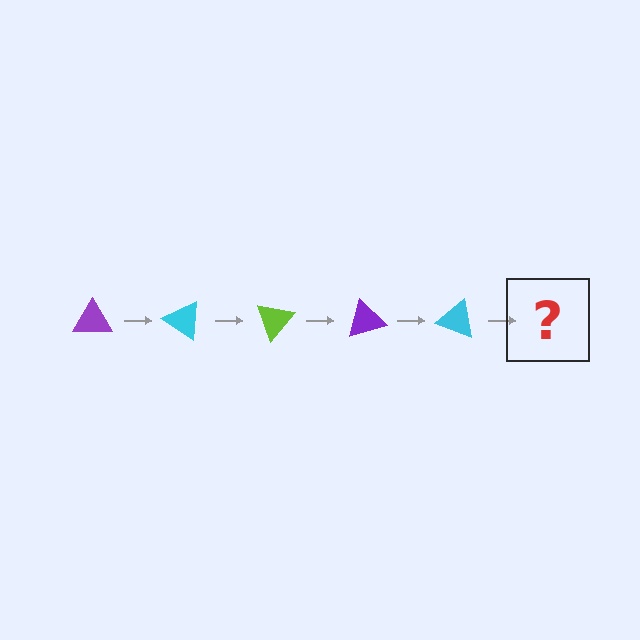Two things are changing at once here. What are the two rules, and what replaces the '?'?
The two rules are that it rotates 35 degrees each step and the color cycles through purple, cyan, and lime. The '?' should be a lime triangle, rotated 175 degrees from the start.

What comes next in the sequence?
The next element should be a lime triangle, rotated 175 degrees from the start.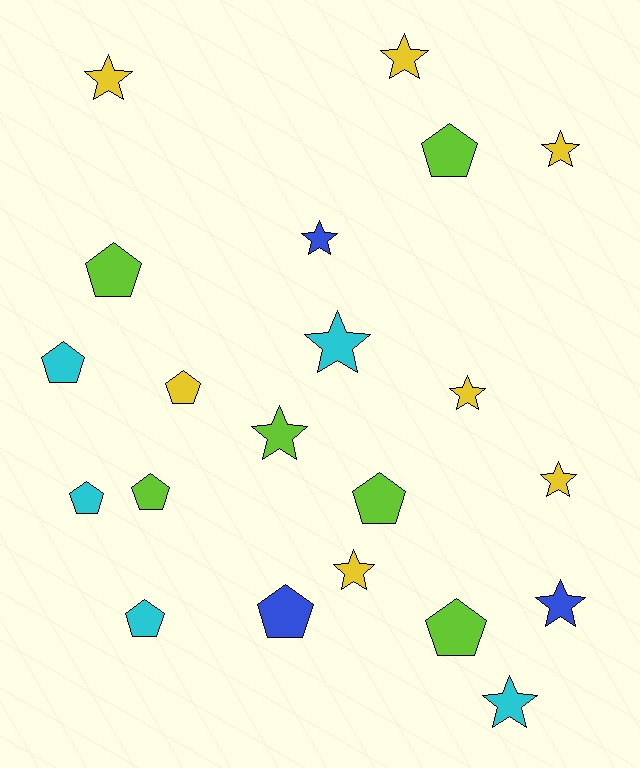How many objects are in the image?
There are 21 objects.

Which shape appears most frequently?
Star, with 11 objects.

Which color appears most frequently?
Yellow, with 7 objects.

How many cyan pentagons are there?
There are 3 cyan pentagons.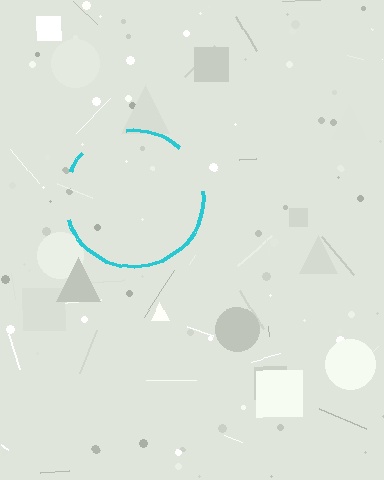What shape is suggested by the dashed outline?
The dashed outline suggests a circle.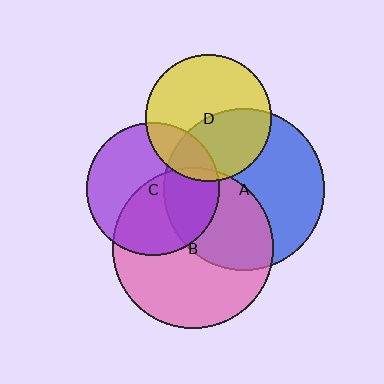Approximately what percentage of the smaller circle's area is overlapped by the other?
Approximately 50%.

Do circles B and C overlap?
Yes.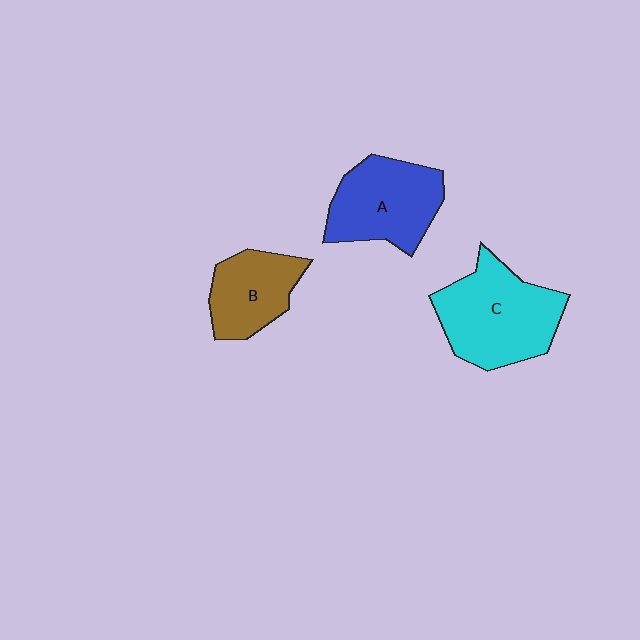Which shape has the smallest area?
Shape B (brown).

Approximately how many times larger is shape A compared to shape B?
Approximately 1.3 times.